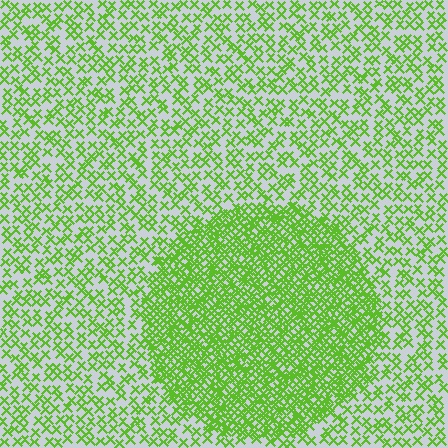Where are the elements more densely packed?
The elements are more densely packed inside the circle boundary.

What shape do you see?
I see a circle.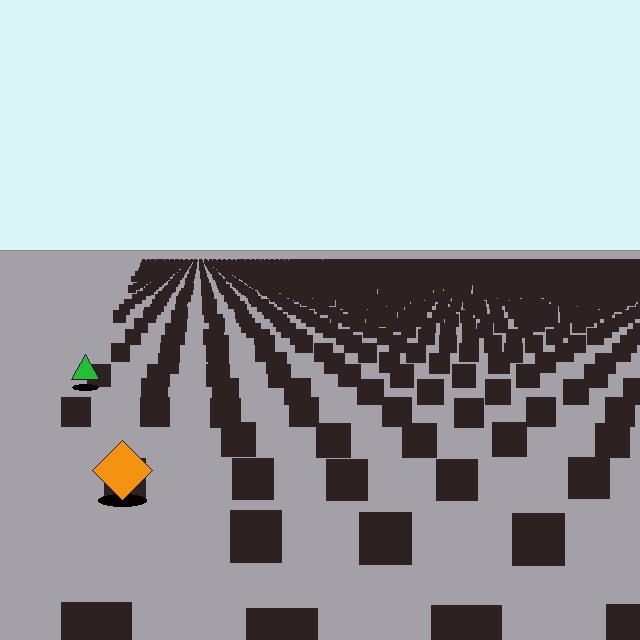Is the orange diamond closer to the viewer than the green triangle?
Yes. The orange diamond is closer — you can tell from the texture gradient: the ground texture is coarser near it.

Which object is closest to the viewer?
The orange diamond is closest. The texture marks near it are larger and more spread out.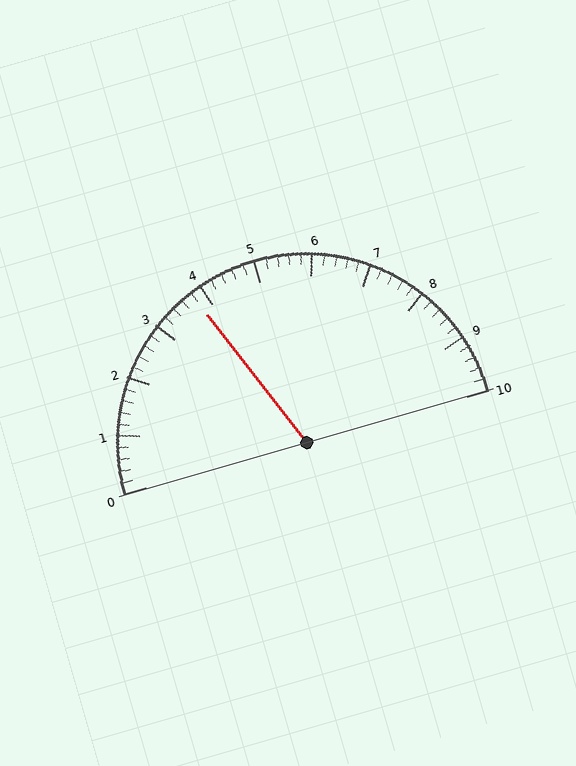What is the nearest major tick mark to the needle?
The nearest major tick mark is 4.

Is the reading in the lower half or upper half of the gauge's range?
The reading is in the lower half of the range (0 to 10).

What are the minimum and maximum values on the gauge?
The gauge ranges from 0 to 10.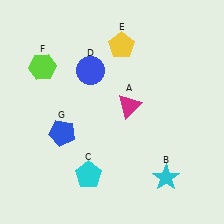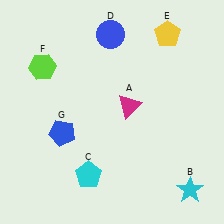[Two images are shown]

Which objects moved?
The objects that moved are: the cyan star (B), the blue circle (D), the yellow pentagon (E).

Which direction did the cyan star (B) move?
The cyan star (B) moved right.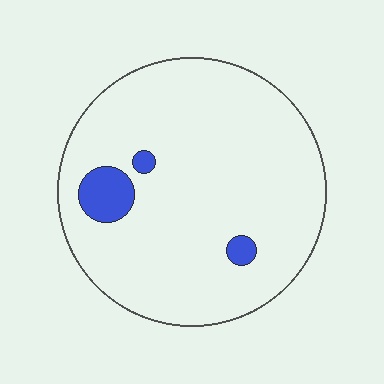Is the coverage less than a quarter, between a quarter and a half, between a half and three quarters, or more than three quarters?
Less than a quarter.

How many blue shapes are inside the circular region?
3.